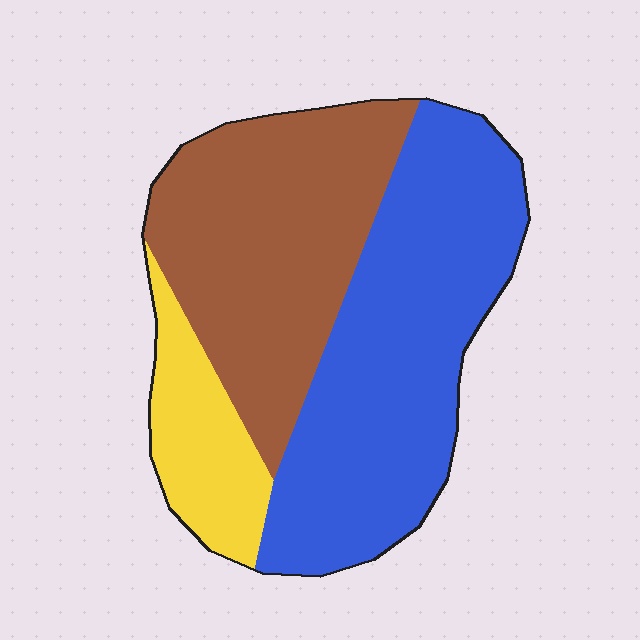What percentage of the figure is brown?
Brown takes up about three eighths (3/8) of the figure.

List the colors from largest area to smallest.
From largest to smallest: blue, brown, yellow.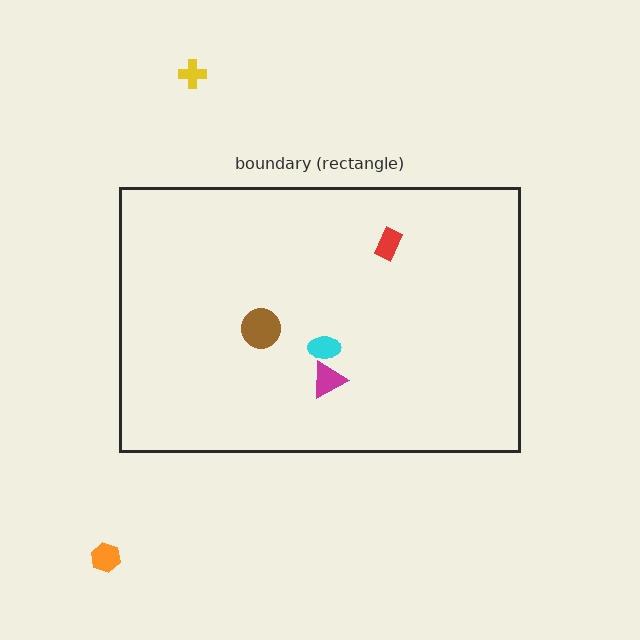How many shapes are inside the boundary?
4 inside, 2 outside.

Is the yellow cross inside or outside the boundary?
Outside.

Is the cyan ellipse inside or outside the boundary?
Inside.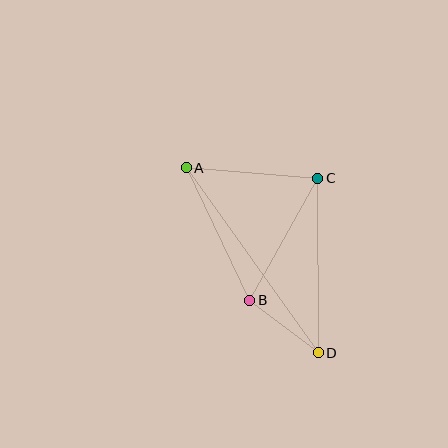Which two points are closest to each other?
Points B and D are closest to each other.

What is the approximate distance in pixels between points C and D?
The distance between C and D is approximately 175 pixels.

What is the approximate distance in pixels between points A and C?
The distance between A and C is approximately 132 pixels.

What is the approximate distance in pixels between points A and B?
The distance between A and B is approximately 147 pixels.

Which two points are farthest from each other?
Points A and D are farthest from each other.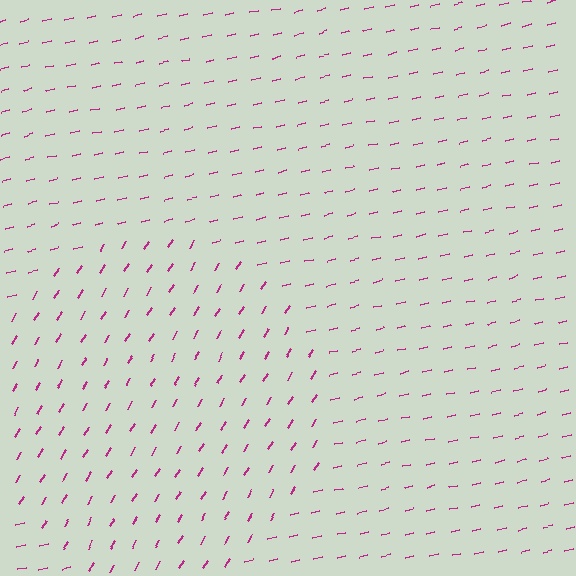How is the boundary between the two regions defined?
The boundary is defined purely by a change in line orientation (approximately 45 degrees difference). All lines are the same color and thickness.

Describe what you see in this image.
The image is filled with small magenta line segments. A circle region in the image has lines oriented differently from the surrounding lines, creating a visible texture boundary.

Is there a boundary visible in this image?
Yes, there is a texture boundary formed by a change in line orientation.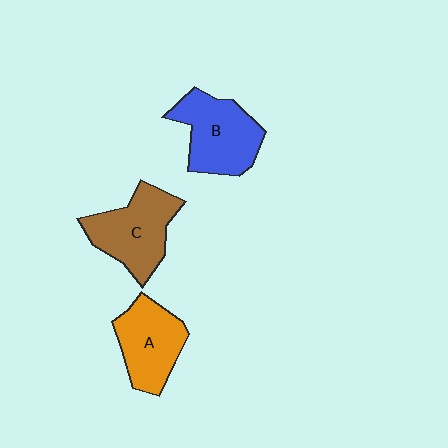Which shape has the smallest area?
Shape A (orange).